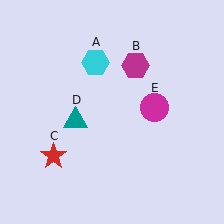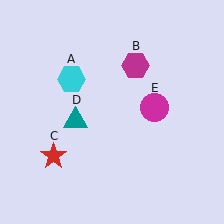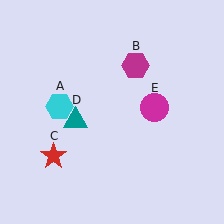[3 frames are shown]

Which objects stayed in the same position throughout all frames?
Magenta hexagon (object B) and red star (object C) and teal triangle (object D) and magenta circle (object E) remained stationary.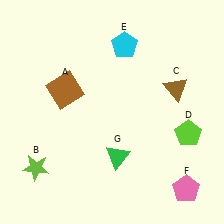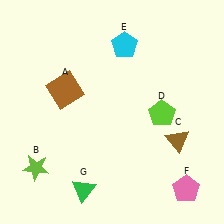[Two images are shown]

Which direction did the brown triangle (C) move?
The brown triangle (C) moved down.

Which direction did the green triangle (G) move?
The green triangle (G) moved left.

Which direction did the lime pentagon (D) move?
The lime pentagon (D) moved left.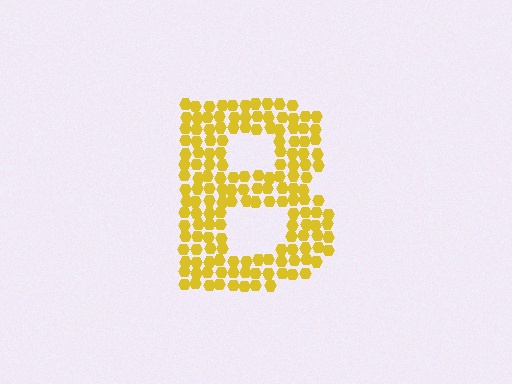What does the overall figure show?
The overall figure shows the letter B.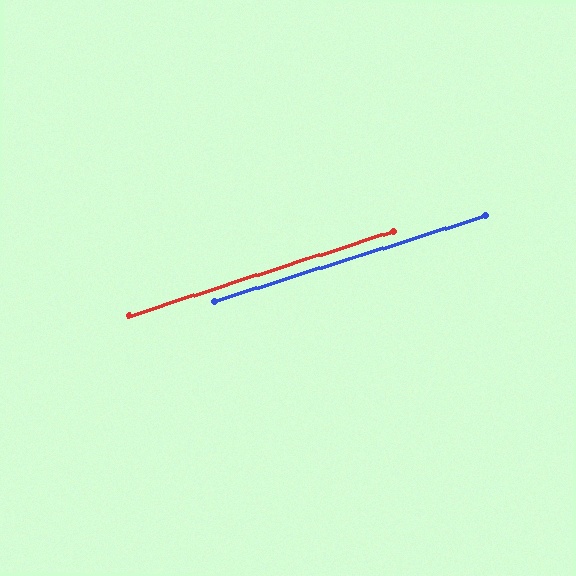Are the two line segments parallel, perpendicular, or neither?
Parallel — their directions differ by only 0.2°.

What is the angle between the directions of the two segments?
Approximately 0 degrees.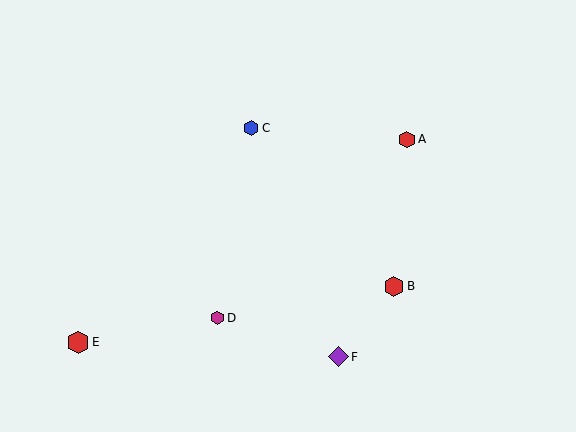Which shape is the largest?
The red hexagon (labeled E) is the largest.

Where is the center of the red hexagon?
The center of the red hexagon is at (407, 139).